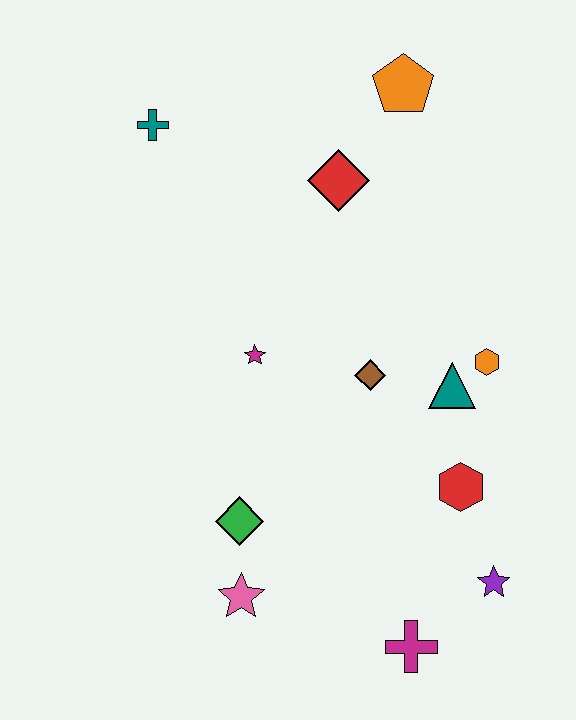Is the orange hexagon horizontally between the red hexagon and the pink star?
No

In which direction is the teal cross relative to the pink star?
The teal cross is above the pink star.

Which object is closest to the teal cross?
The red diamond is closest to the teal cross.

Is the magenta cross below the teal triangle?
Yes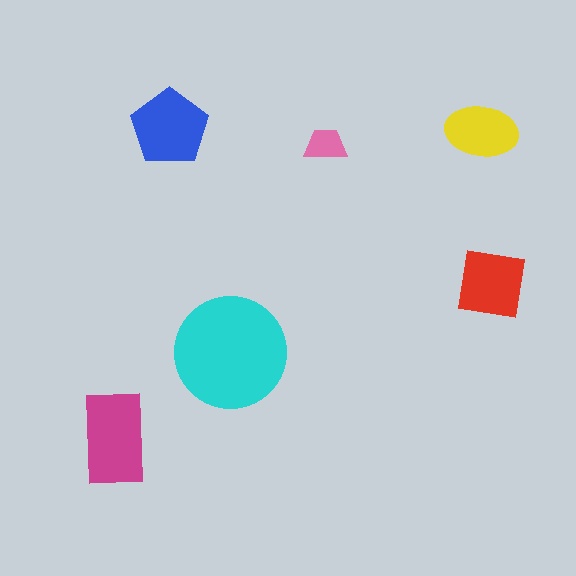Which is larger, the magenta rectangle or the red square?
The magenta rectangle.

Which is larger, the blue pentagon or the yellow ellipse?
The blue pentagon.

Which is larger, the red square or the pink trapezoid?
The red square.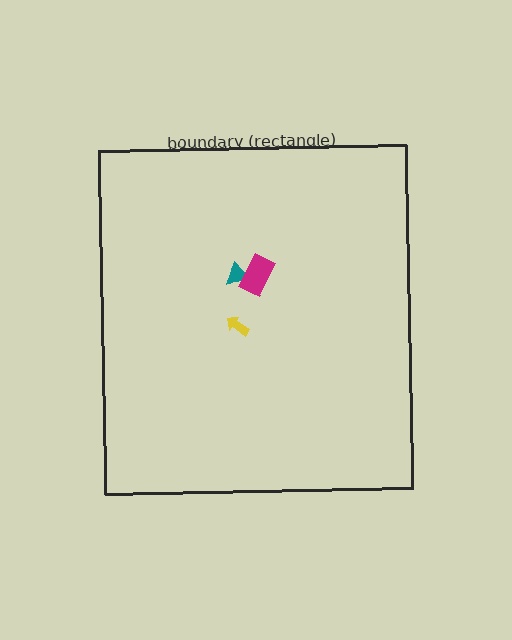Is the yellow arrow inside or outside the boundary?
Inside.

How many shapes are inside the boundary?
3 inside, 0 outside.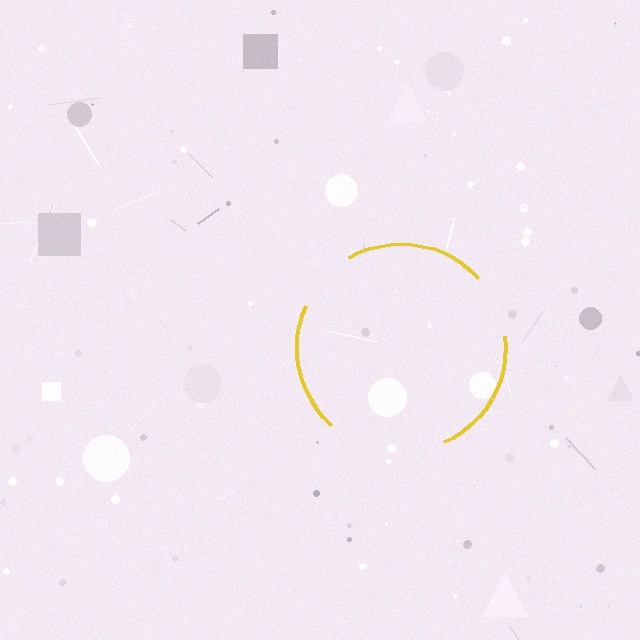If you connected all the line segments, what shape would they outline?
They would outline a circle.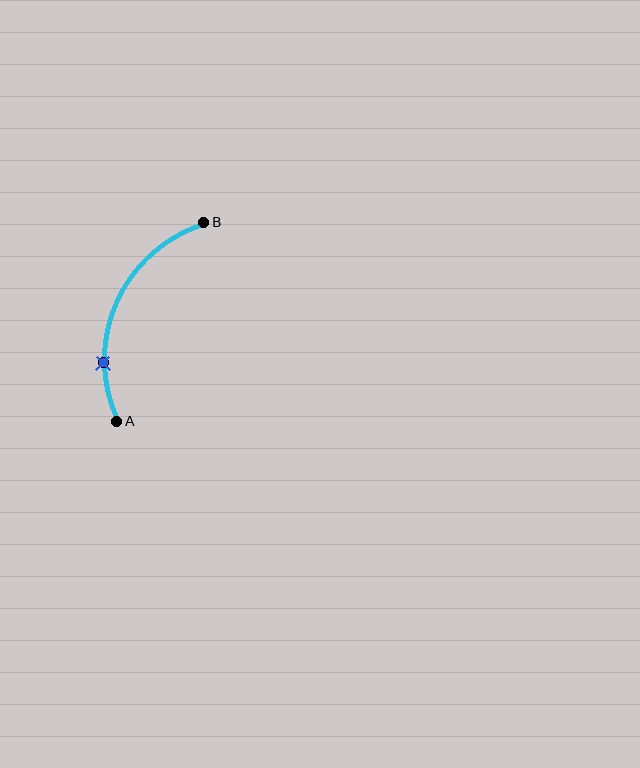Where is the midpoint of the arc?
The arc midpoint is the point on the curve farthest from the straight line joining A and B. It sits to the left of that line.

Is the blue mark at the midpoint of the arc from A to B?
No. The blue mark lies on the arc but is closer to endpoint A. The arc midpoint would be at the point on the curve equidistant along the arc from both A and B.